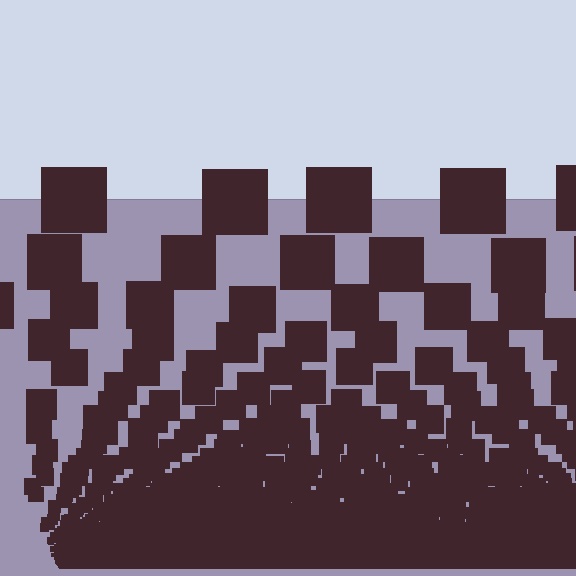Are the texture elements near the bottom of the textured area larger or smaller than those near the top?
Smaller. The gradient is inverted — elements near the bottom are smaller and denser.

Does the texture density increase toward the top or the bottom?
Density increases toward the bottom.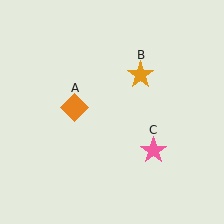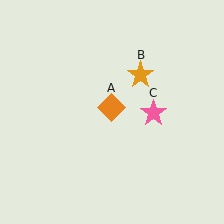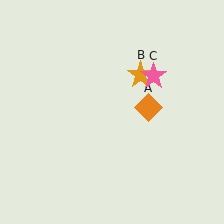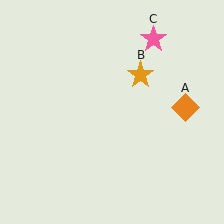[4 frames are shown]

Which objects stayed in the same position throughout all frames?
Orange star (object B) remained stationary.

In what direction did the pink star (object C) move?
The pink star (object C) moved up.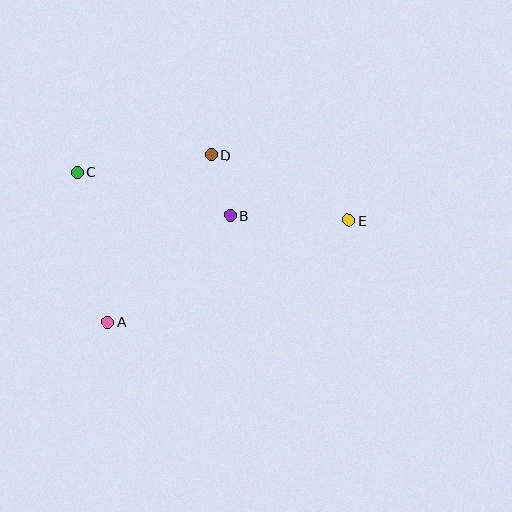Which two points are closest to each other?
Points B and D are closest to each other.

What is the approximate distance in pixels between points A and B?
The distance between A and B is approximately 162 pixels.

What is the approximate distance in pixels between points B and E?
The distance between B and E is approximately 119 pixels.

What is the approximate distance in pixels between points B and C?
The distance between B and C is approximately 158 pixels.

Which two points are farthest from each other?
Points C and E are farthest from each other.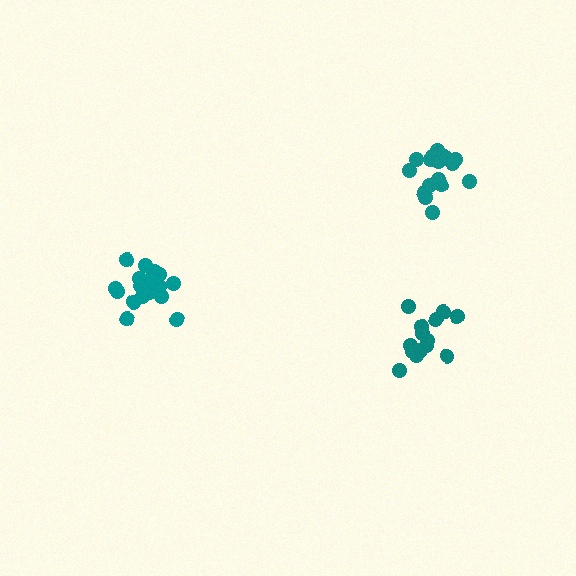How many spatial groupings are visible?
There are 3 spatial groupings.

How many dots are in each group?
Group 1: 15 dots, Group 2: 19 dots, Group 3: 17 dots (51 total).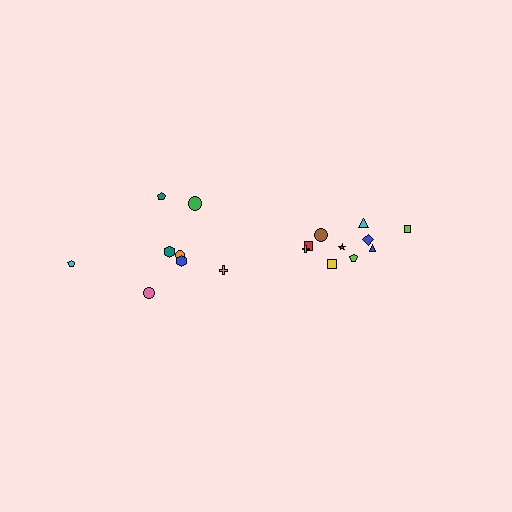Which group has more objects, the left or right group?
The right group.